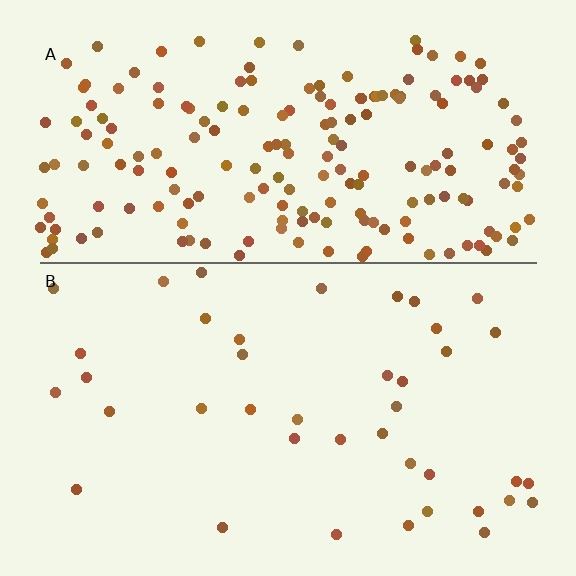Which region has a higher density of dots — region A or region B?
A (the top).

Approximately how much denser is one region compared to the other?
Approximately 4.9× — region A over region B.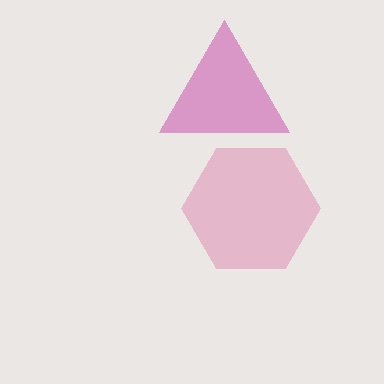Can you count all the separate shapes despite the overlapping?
Yes, there are 2 separate shapes.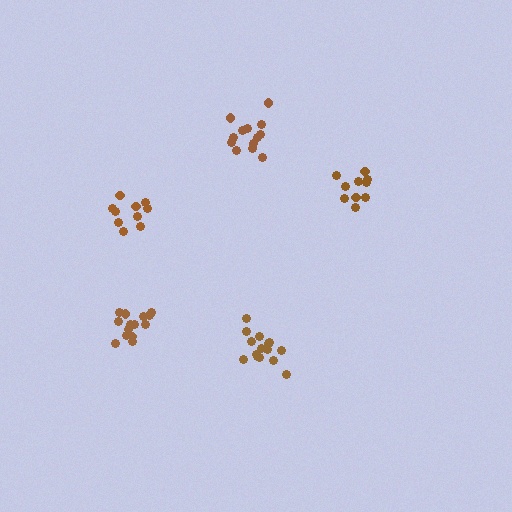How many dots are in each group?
Group 1: 10 dots, Group 2: 14 dots, Group 3: 10 dots, Group 4: 15 dots, Group 5: 13 dots (62 total).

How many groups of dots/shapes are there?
There are 5 groups.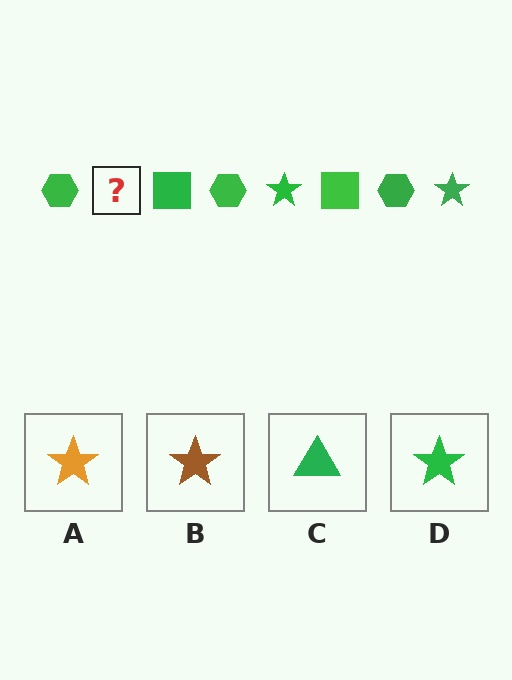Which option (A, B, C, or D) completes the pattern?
D.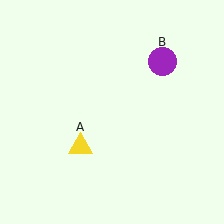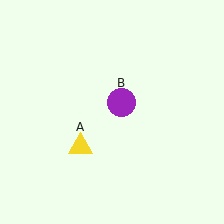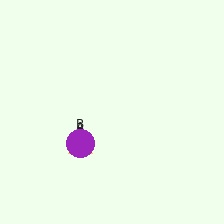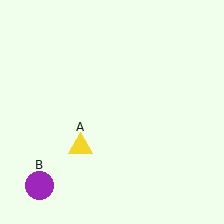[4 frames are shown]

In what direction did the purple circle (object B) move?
The purple circle (object B) moved down and to the left.